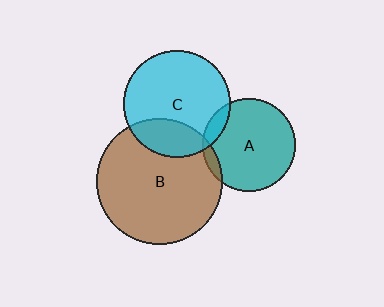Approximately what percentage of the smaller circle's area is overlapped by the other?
Approximately 10%.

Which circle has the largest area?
Circle B (brown).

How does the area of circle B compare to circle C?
Approximately 1.4 times.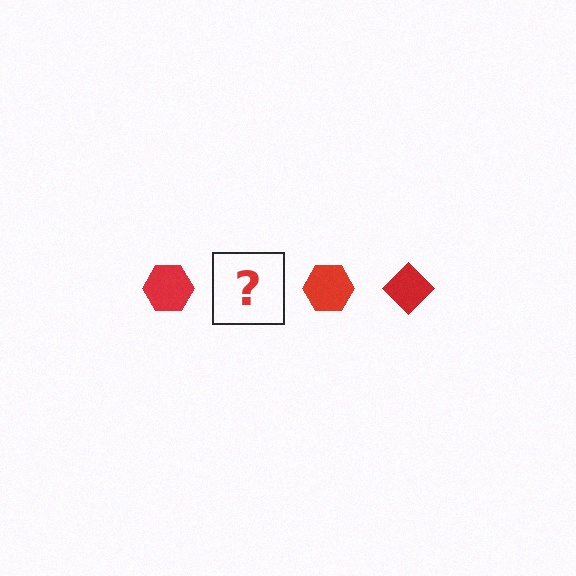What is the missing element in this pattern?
The missing element is a red diamond.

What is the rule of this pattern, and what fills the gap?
The rule is that the pattern cycles through hexagon, diamond shapes in red. The gap should be filled with a red diamond.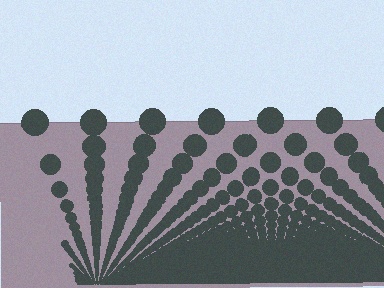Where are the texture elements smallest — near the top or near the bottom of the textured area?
Near the bottom.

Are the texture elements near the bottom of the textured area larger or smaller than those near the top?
Smaller. The gradient is inverted — elements near the bottom are smaller and denser.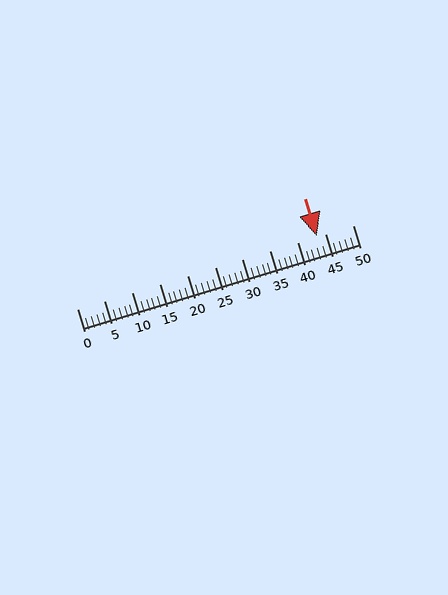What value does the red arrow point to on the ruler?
The red arrow points to approximately 44.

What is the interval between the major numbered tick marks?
The major tick marks are spaced 5 units apart.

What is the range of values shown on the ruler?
The ruler shows values from 0 to 50.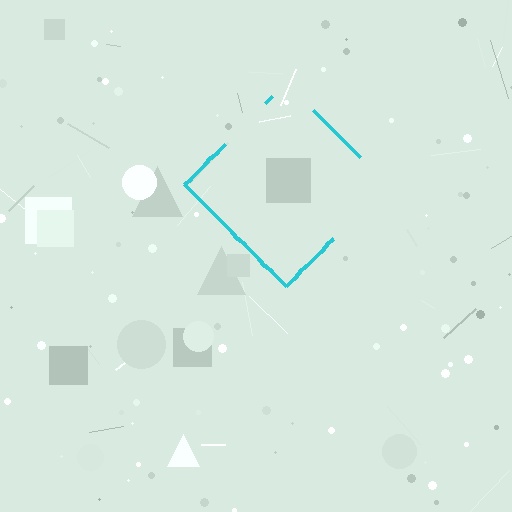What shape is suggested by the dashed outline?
The dashed outline suggests a diamond.